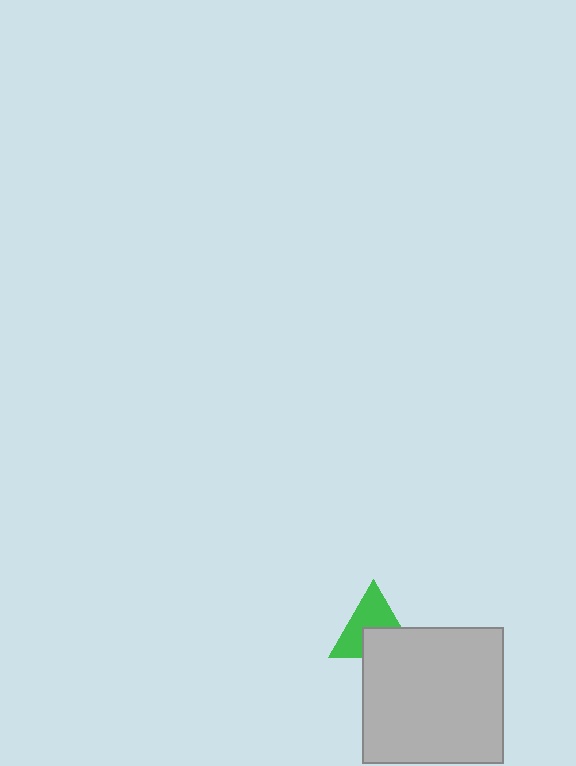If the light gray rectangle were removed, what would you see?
You would see the complete green triangle.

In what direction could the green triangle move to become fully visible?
The green triangle could move up. That would shift it out from behind the light gray rectangle entirely.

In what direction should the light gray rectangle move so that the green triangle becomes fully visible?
The light gray rectangle should move down. That is the shortest direction to clear the overlap and leave the green triangle fully visible.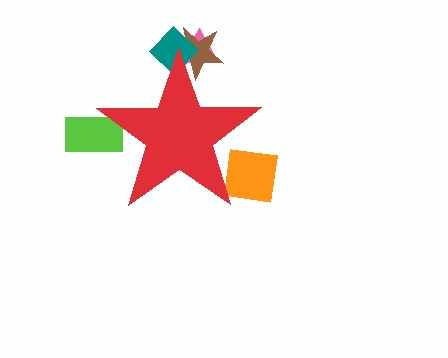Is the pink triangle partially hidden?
Yes, the pink triangle is partially hidden behind the red star.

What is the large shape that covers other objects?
A red star.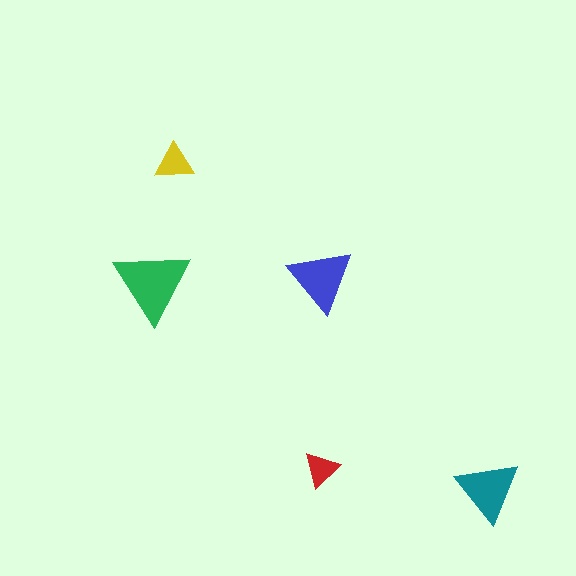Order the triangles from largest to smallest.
the green one, the blue one, the teal one, the yellow one, the red one.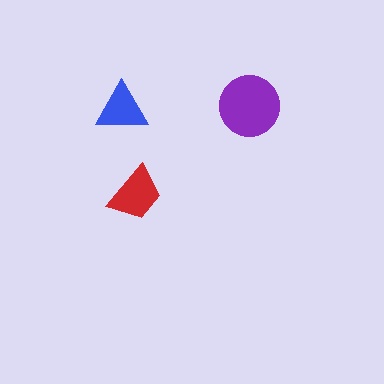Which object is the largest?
The purple circle.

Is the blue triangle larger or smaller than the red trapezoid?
Smaller.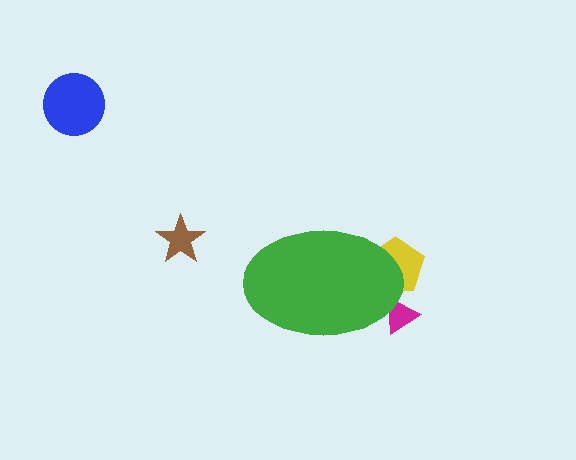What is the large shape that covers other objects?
A green ellipse.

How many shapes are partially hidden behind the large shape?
2 shapes are partially hidden.